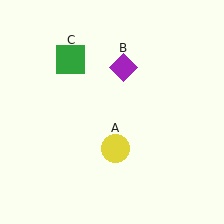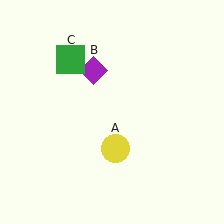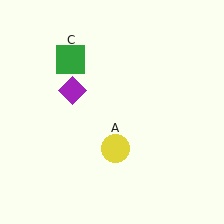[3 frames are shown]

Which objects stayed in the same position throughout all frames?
Yellow circle (object A) and green square (object C) remained stationary.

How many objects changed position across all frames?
1 object changed position: purple diamond (object B).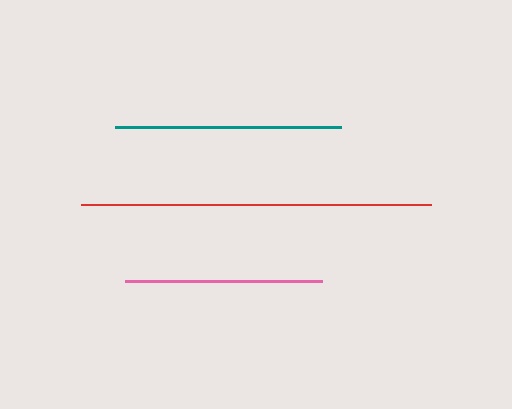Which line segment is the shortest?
The pink line is the shortest at approximately 196 pixels.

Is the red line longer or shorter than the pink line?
The red line is longer than the pink line.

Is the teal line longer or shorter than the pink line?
The teal line is longer than the pink line.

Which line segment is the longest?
The red line is the longest at approximately 349 pixels.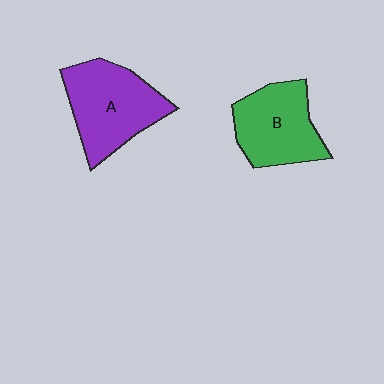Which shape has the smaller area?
Shape B (green).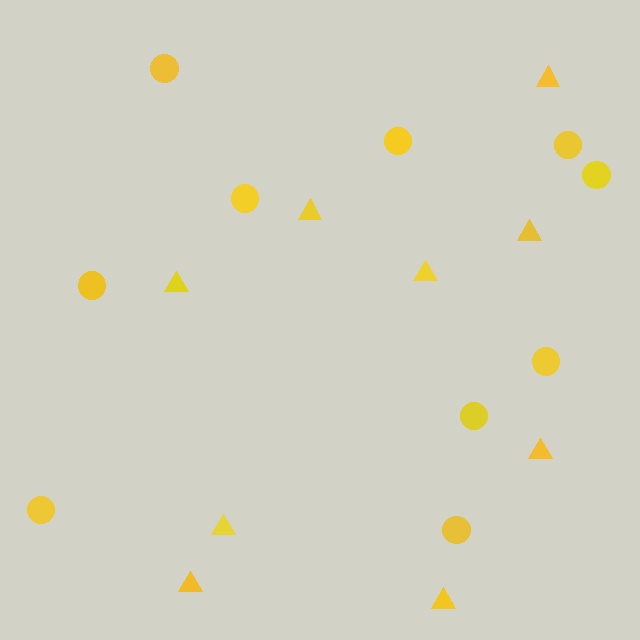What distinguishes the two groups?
There are 2 groups: one group of triangles (9) and one group of circles (10).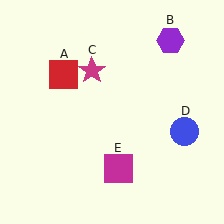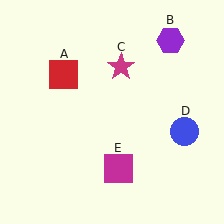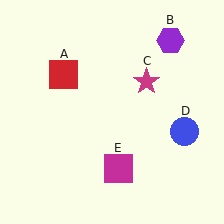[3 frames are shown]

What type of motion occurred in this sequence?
The magenta star (object C) rotated clockwise around the center of the scene.